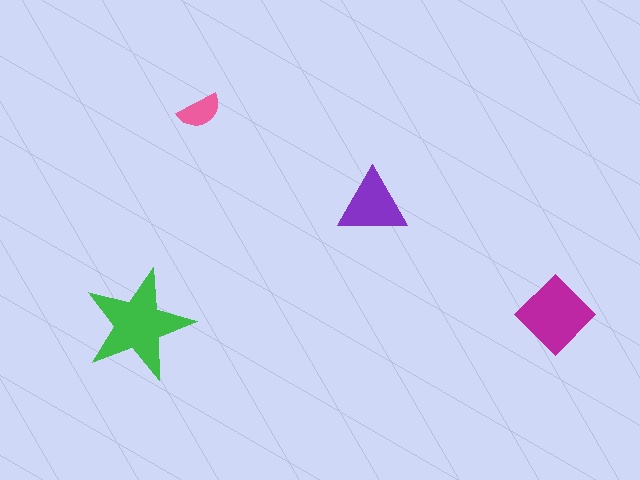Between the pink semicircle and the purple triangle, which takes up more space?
The purple triangle.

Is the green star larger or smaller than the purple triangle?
Larger.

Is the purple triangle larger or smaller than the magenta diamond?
Smaller.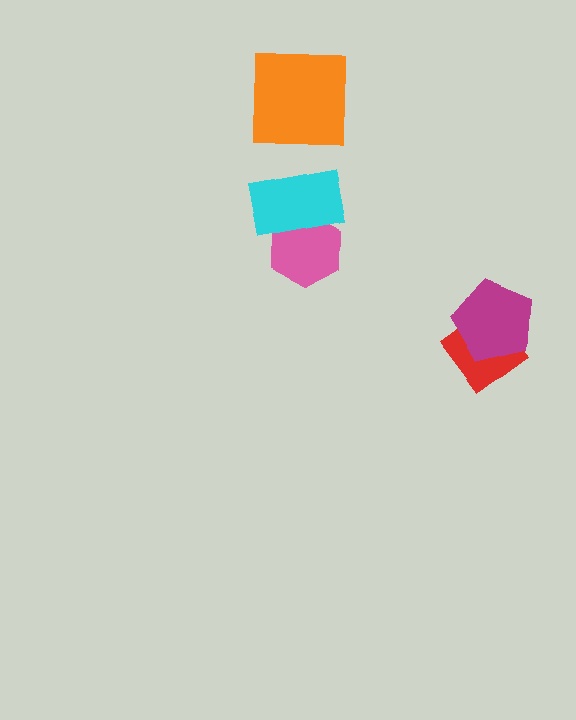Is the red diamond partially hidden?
Yes, it is partially covered by another shape.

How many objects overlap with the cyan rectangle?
1 object overlaps with the cyan rectangle.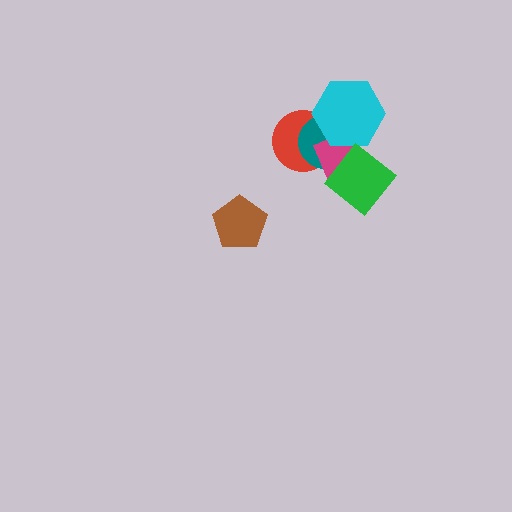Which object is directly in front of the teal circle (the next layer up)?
The magenta diamond is directly in front of the teal circle.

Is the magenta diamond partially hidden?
Yes, it is partially covered by another shape.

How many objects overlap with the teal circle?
4 objects overlap with the teal circle.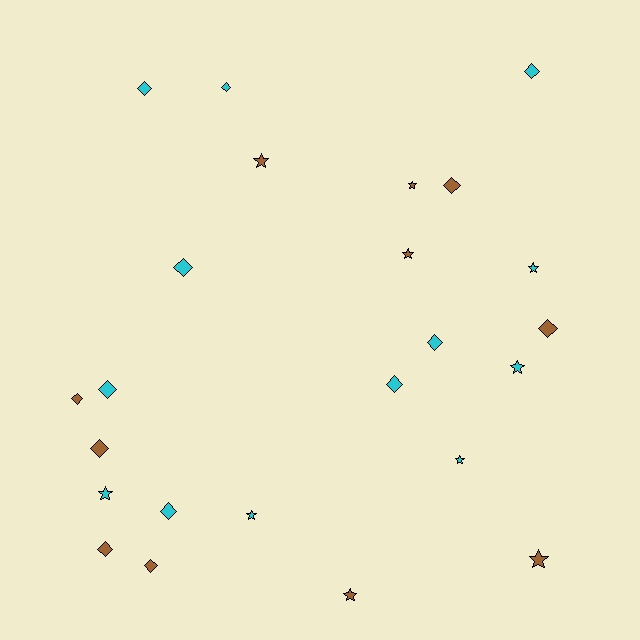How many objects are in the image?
There are 24 objects.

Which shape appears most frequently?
Diamond, with 14 objects.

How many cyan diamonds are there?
There are 8 cyan diamonds.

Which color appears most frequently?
Cyan, with 13 objects.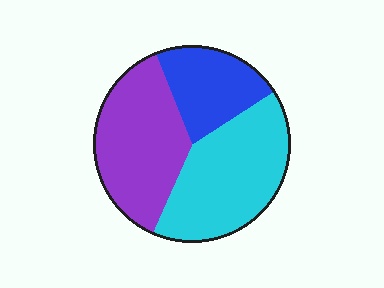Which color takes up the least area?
Blue, at roughly 20%.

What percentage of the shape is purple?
Purple takes up about three eighths (3/8) of the shape.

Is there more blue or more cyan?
Cyan.